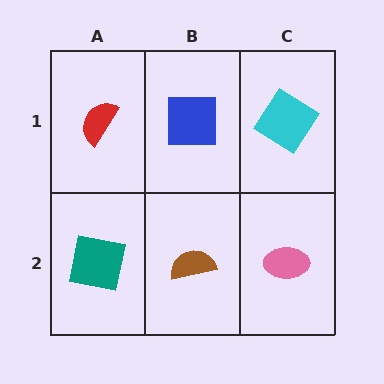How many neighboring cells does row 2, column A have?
2.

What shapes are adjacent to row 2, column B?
A blue square (row 1, column B), a teal square (row 2, column A), a pink ellipse (row 2, column C).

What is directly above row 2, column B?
A blue square.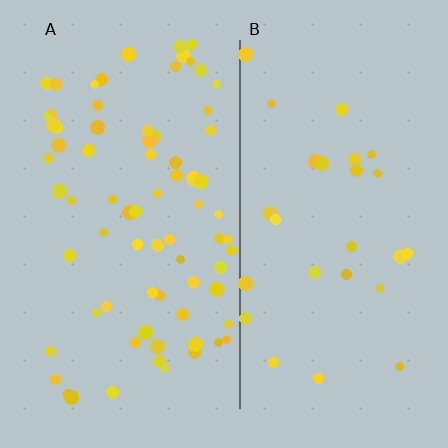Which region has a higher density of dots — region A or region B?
A (the left).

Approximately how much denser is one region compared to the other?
Approximately 2.7× — region A over region B.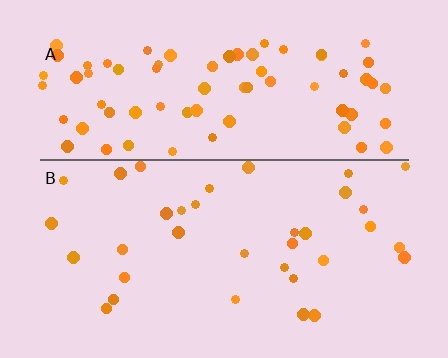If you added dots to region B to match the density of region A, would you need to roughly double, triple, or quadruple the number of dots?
Approximately double.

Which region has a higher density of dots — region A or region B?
A (the top).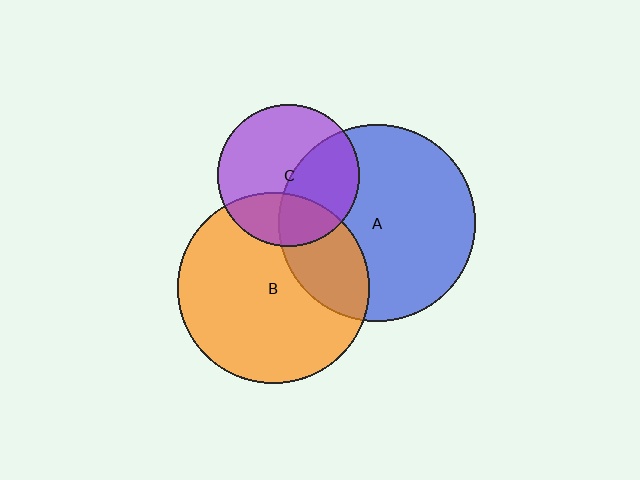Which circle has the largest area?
Circle A (blue).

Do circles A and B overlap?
Yes.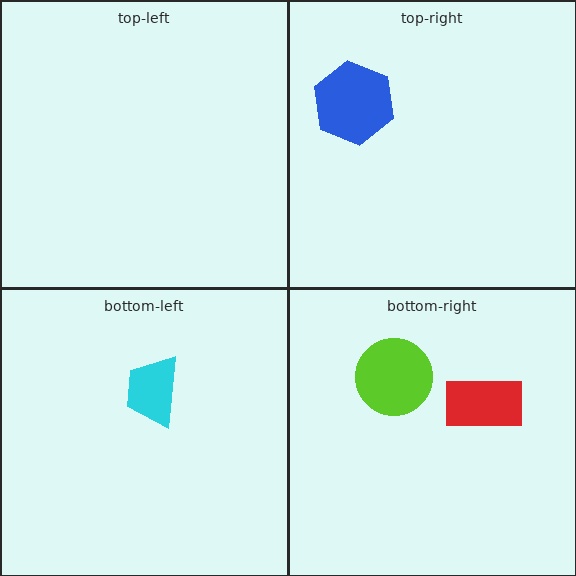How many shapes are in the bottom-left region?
1.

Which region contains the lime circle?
The bottom-right region.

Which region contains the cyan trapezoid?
The bottom-left region.